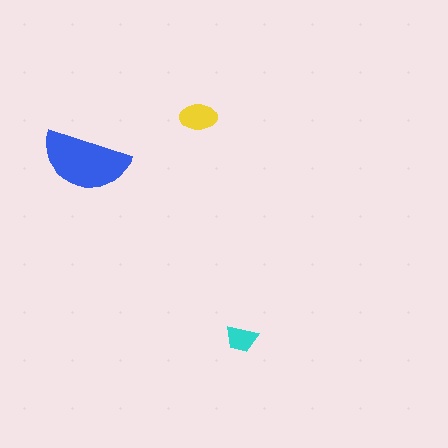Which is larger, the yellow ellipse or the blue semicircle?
The blue semicircle.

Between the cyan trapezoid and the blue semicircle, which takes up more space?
The blue semicircle.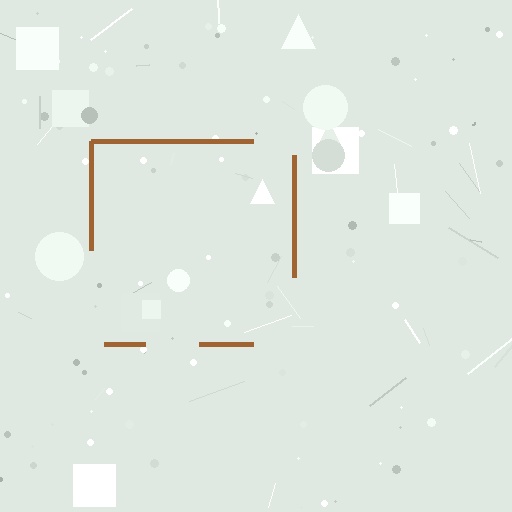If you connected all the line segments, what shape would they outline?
They would outline a square.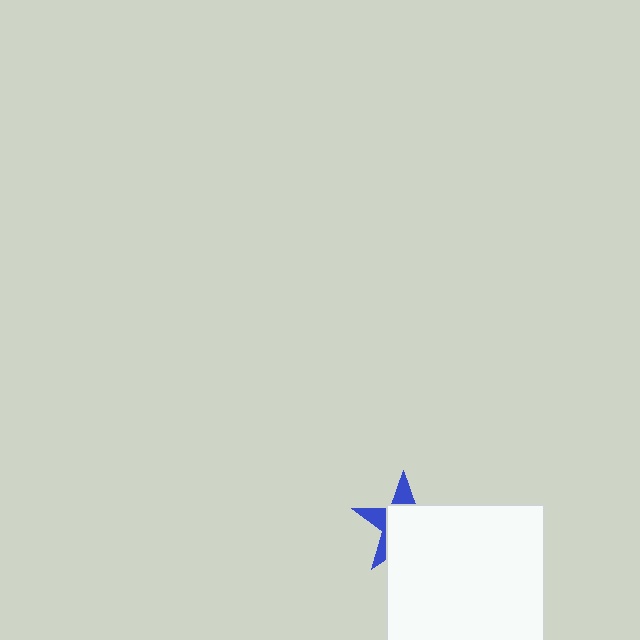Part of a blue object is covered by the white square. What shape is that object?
It is a star.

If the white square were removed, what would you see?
You would see the complete blue star.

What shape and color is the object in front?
The object in front is a white square.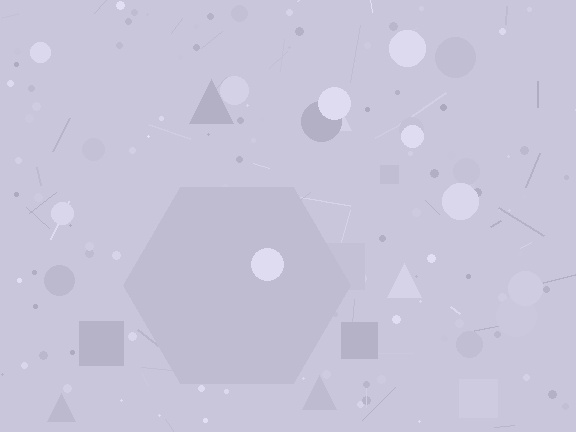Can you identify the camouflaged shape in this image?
The camouflaged shape is a hexagon.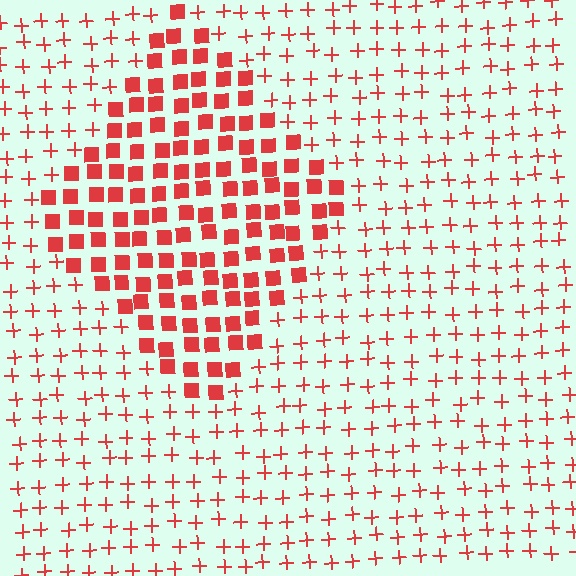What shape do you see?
I see a diamond.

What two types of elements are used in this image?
The image uses squares inside the diamond region and plus signs outside it.